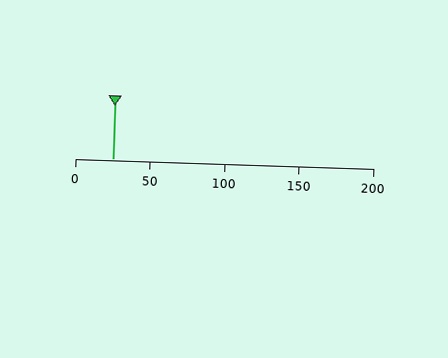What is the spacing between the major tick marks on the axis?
The major ticks are spaced 50 apart.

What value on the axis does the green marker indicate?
The marker indicates approximately 25.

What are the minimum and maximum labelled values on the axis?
The axis runs from 0 to 200.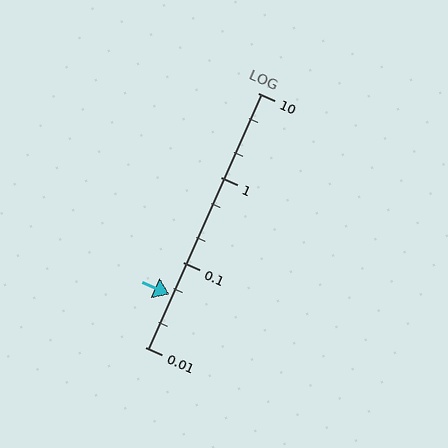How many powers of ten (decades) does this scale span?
The scale spans 3 decades, from 0.01 to 10.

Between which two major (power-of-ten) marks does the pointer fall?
The pointer is between 0.01 and 0.1.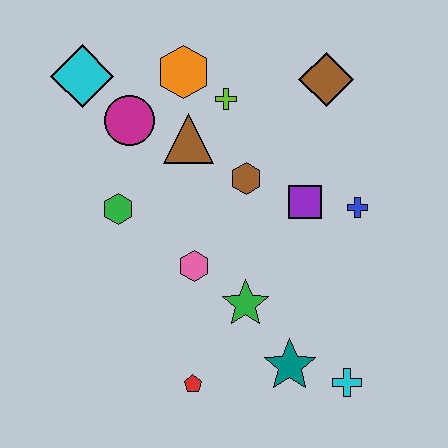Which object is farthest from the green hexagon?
The cyan cross is farthest from the green hexagon.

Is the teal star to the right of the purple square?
No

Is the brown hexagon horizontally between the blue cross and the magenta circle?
Yes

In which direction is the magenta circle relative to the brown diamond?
The magenta circle is to the left of the brown diamond.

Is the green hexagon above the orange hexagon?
No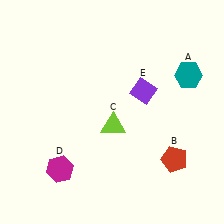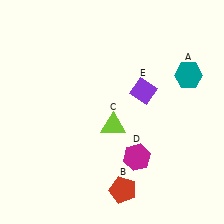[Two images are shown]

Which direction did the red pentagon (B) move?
The red pentagon (B) moved left.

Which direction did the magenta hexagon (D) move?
The magenta hexagon (D) moved right.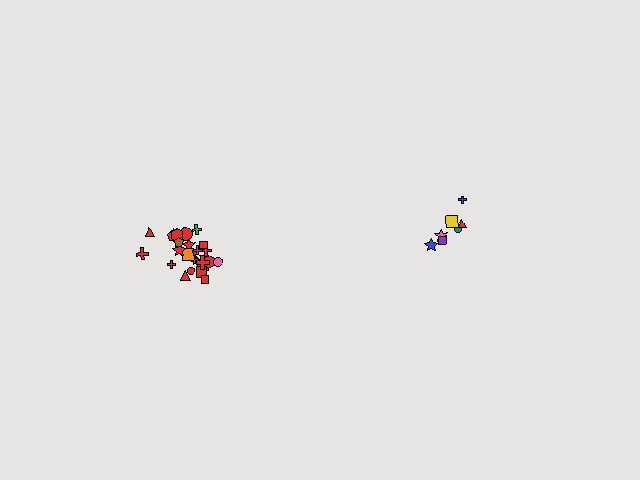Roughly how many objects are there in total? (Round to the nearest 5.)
Roughly 30 objects in total.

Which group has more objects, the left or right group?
The left group.